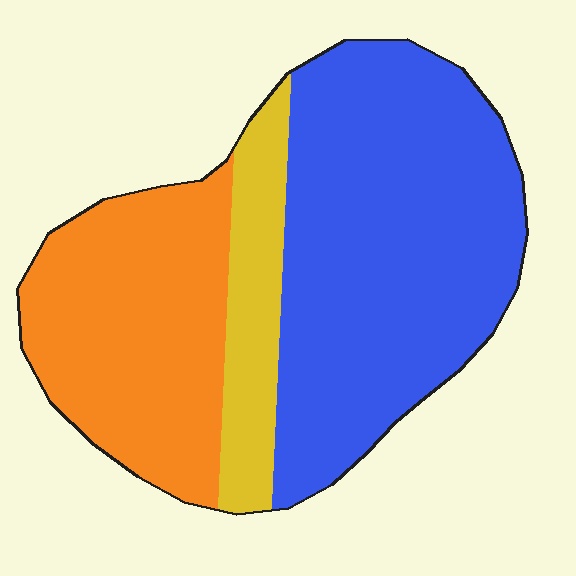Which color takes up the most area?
Blue, at roughly 55%.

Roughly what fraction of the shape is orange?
Orange covers roughly 35% of the shape.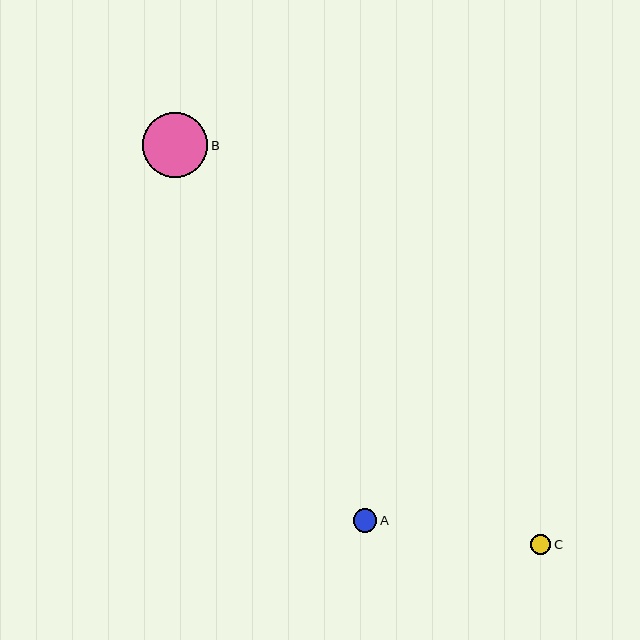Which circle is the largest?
Circle B is the largest with a size of approximately 65 pixels.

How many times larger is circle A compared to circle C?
Circle A is approximately 1.2 times the size of circle C.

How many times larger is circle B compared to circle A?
Circle B is approximately 2.8 times the size of circle A.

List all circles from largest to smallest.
From largest to smallest: B, A, C.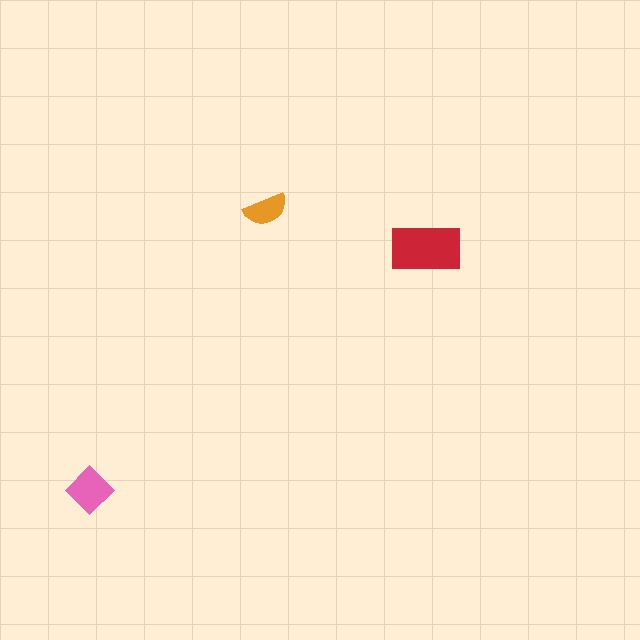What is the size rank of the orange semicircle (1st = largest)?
3rd.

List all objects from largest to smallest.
The red rectangle, the pink diamond, the orange semicircle.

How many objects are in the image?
There are 3 objects in the image.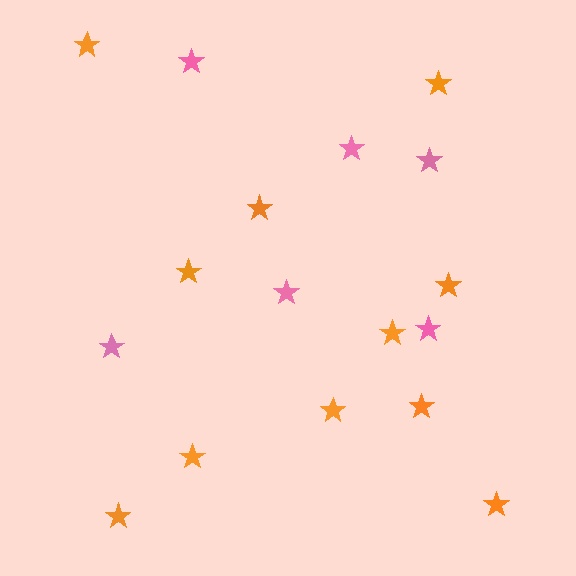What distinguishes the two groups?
There are 2 groups: one group of orange stars (11) and one group of pink stars (6).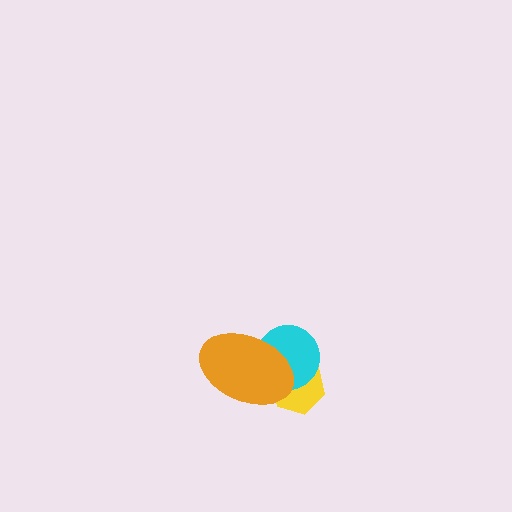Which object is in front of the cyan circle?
The orange ellipse is in front of the cyan circle.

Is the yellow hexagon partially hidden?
Yes, it is partially covered by another shape.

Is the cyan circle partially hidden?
Yes, it is partially covered by another shape.